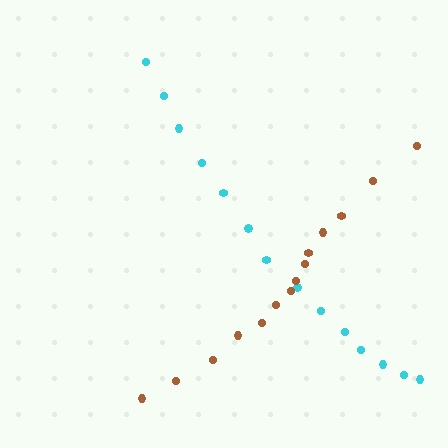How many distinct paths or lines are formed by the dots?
There are 2 distinct paths.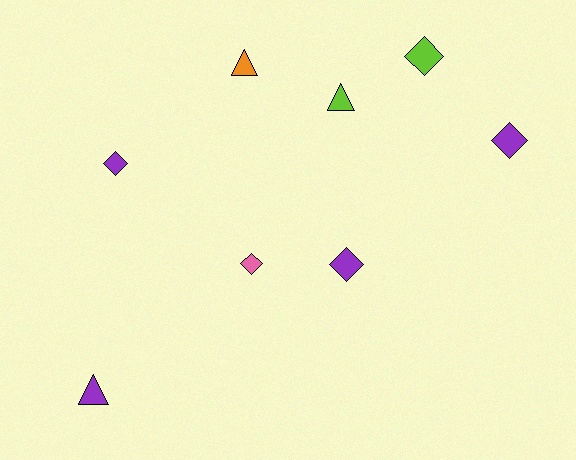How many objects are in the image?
There are 8 objects.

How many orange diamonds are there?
There are no orange diamonds.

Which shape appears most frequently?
Diamond, with 5 objects.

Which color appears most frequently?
Purple, with 4 objects.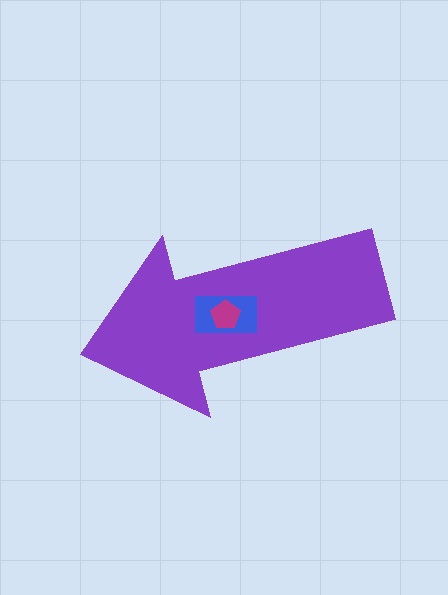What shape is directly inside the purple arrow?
The blue rectangle.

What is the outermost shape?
The purple arrow.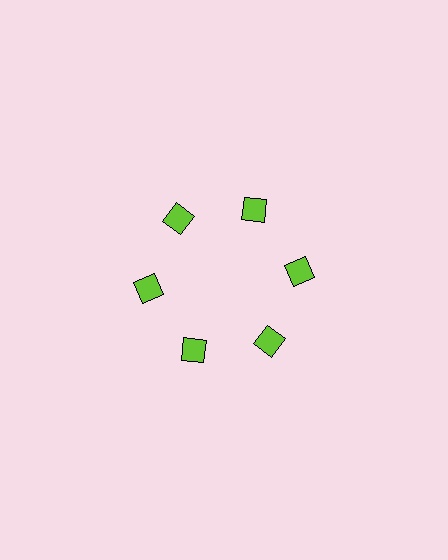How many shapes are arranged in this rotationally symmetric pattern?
There are 6 shapes, arranged in 6 groups of 1.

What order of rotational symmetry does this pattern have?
This pattern has 6-fold rotational symmetry.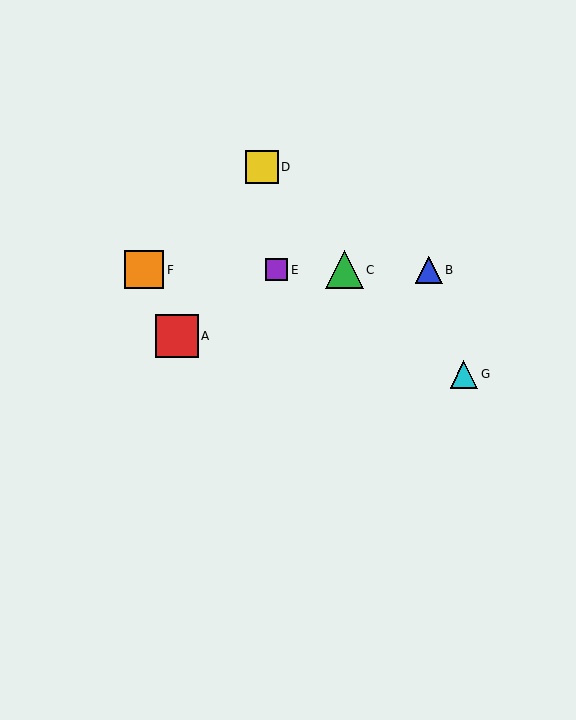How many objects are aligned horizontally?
4 objects (B, C, E, F) are aligned horizontally.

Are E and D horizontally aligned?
No, E is at y≈270 and D is at y≈167.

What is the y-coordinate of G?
Object G is at y≈374.